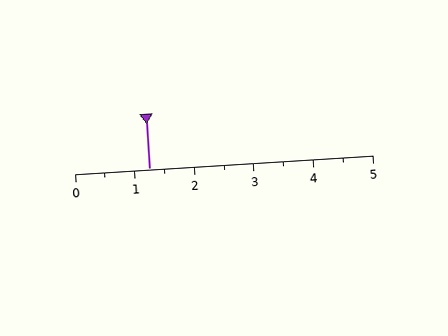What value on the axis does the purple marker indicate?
The marker indicates approximately 1.2.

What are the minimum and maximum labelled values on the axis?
The axis runs from 0 to 5.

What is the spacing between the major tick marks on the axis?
The major ticks are spaced 1 apart.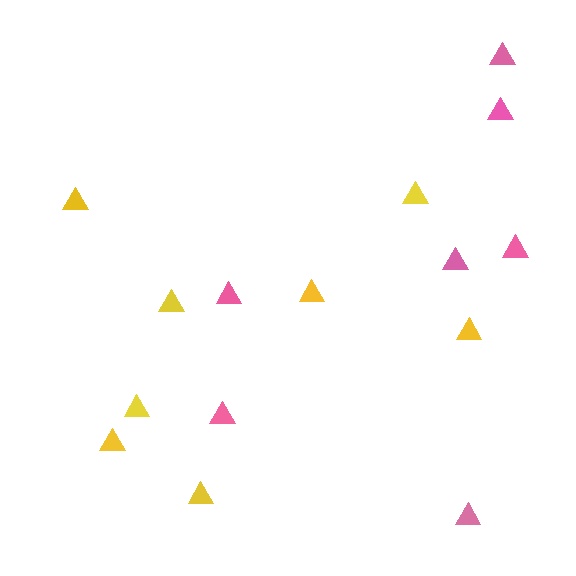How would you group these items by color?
There are 2 groups: one group of pink triangles (7) and one group of yellow triangles (8).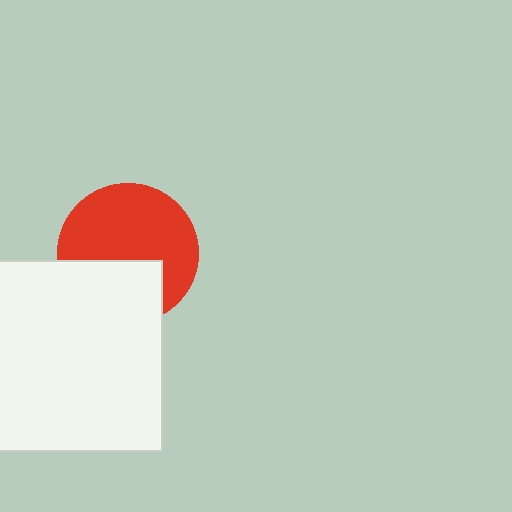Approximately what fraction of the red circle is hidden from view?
Roughly 36% of the red circle is hidden behind the white square.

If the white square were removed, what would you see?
You would see the complete red circle.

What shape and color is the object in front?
The object in front is a white square.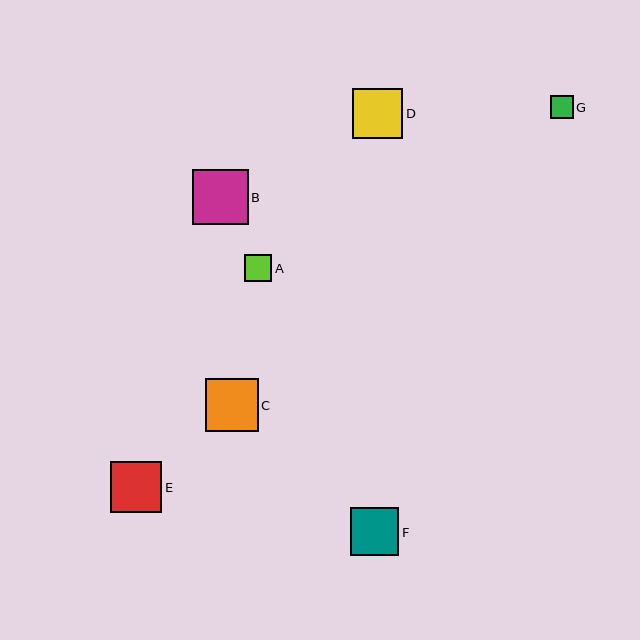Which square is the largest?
Square B is the largest with a size of approximately 55 pixels.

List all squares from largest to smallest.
From largest to smallest: B, C, E, D, F, A, G.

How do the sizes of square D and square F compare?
Square D and square F are approximately the same size.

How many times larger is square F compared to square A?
Square F is approximately 1.8 times the size of square A.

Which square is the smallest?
Square G is the smallest with a size of approximately 23 pixels.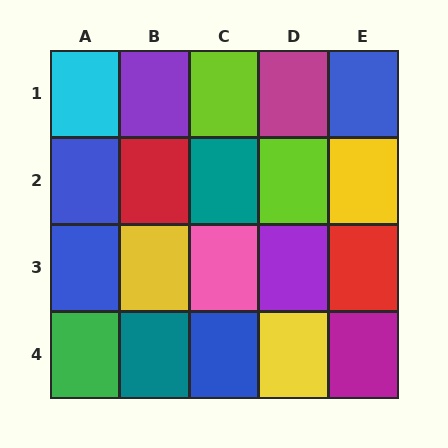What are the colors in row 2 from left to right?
Blue, red, teal, lime, yellow.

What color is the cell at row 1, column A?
Cyan.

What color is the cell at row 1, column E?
Blue.